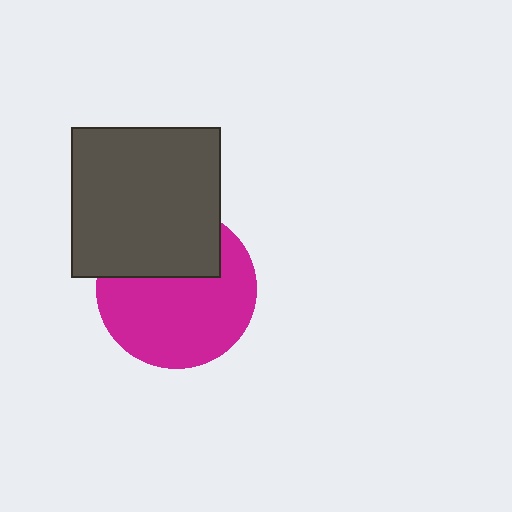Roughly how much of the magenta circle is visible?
Most of it is visible (roughly 65%).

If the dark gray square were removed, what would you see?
You would see the complete magenta circle.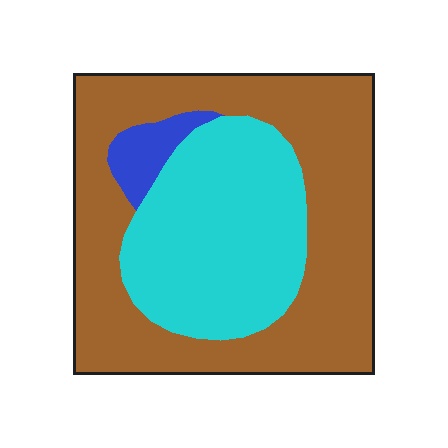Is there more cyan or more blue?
Cyan.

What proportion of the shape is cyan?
Cyan takes up about three eighths (3/8) of the shape.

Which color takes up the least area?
Blue, at roughly 5%.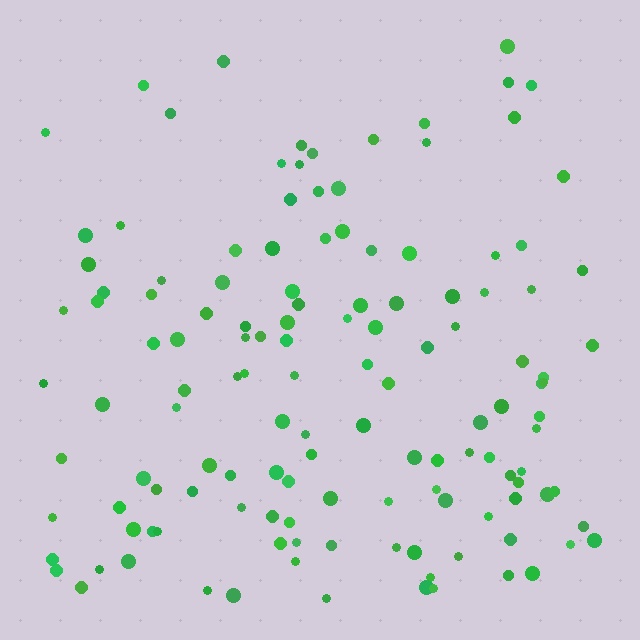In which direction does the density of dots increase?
From top to bottom, with the bottom side densest.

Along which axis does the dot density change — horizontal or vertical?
Vertical.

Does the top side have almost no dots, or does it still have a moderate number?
Still a moderate number, just noticeably fewer than the bottom.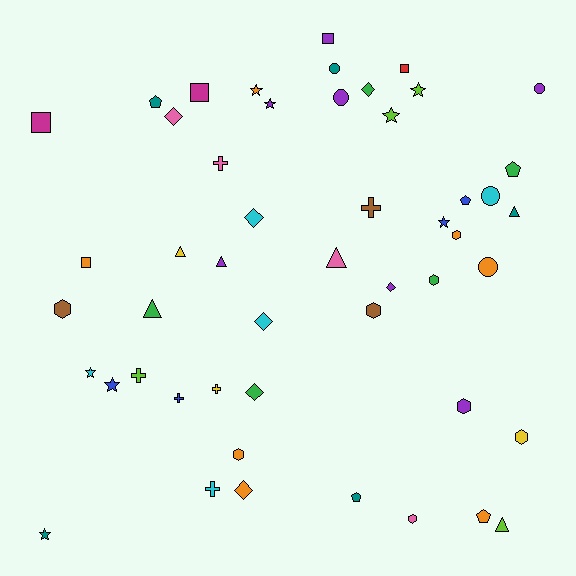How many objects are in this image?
There are 50 objects.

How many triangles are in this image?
There are 6 triangles.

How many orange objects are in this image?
There are 7 orange objects.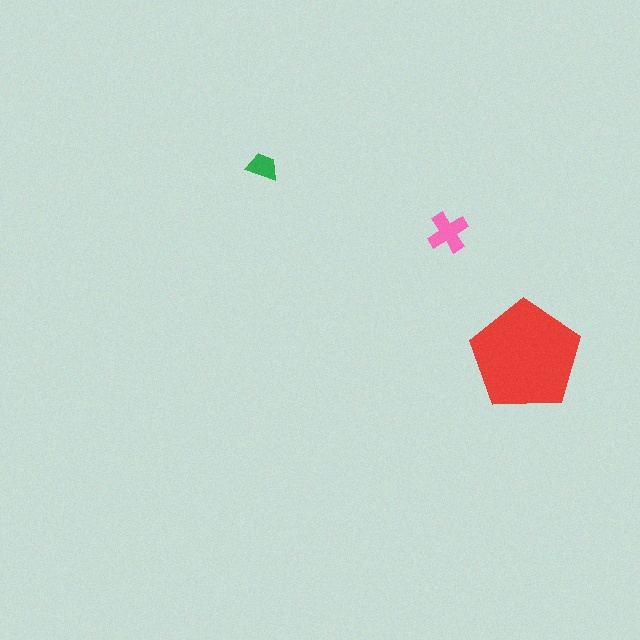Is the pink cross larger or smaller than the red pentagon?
Smaller.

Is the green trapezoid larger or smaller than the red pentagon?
Smaller.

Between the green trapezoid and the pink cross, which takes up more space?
The pink cross.